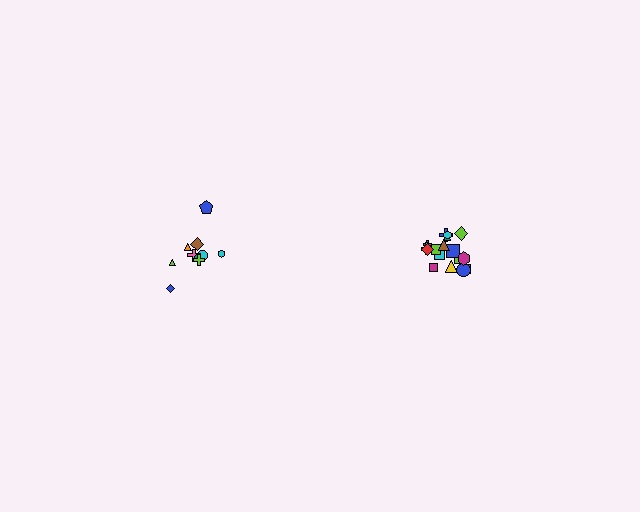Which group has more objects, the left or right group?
The right group.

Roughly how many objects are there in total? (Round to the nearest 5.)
Roughly 30 objects in total.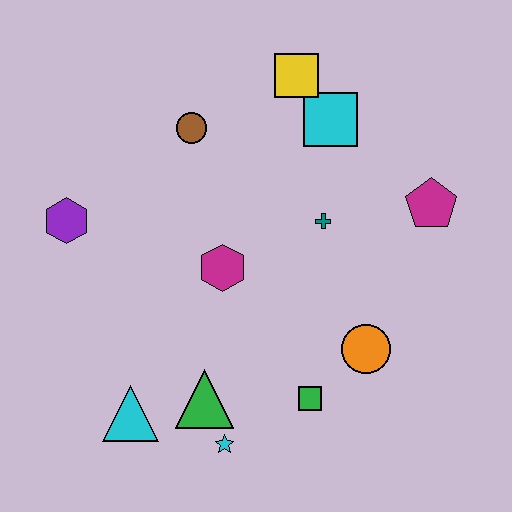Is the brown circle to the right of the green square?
No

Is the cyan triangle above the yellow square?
No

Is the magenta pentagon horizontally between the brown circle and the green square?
No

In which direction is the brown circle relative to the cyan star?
The brown circle is above the cyan star.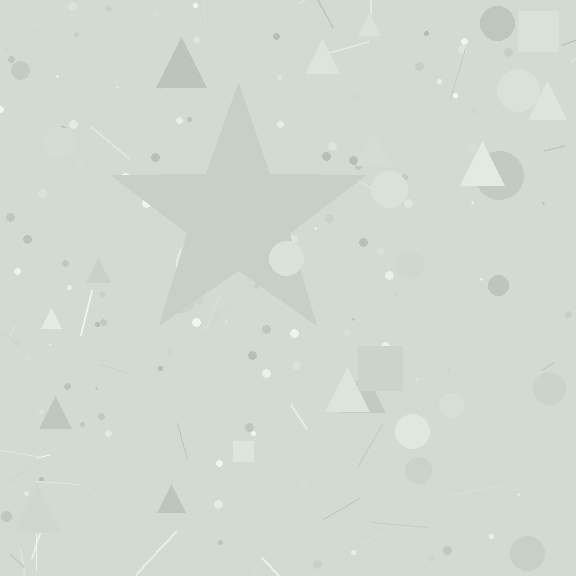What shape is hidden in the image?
A star is hidden in the image.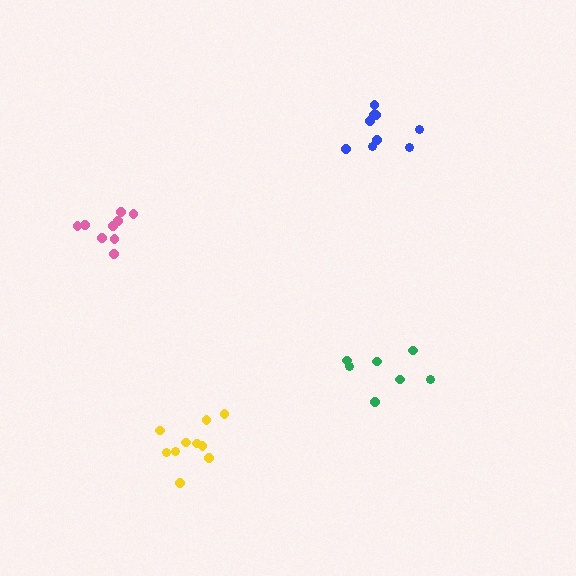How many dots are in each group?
Group 1: 10 dots, Group 2: 9 dots, Group 3: 9 dots, Group 4: 7 dots (35 total).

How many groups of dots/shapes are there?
There are 4 groups.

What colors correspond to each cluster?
The clusters are colored: yellow, blue, pink, green.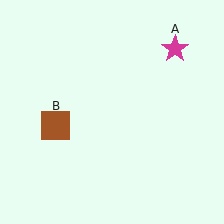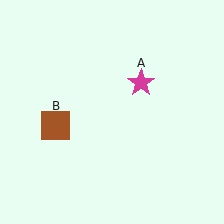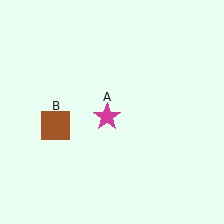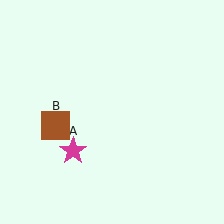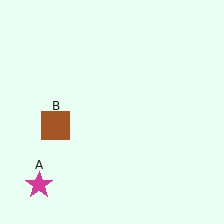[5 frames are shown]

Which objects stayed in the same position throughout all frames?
Brown square (object B) remained stationary.